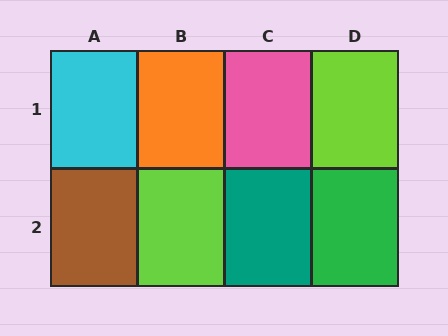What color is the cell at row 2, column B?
Lime.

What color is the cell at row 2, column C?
Teal.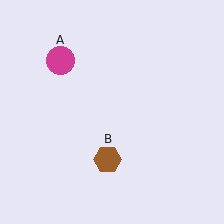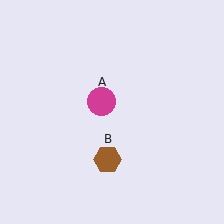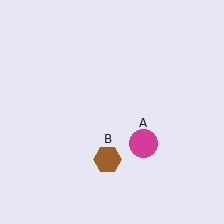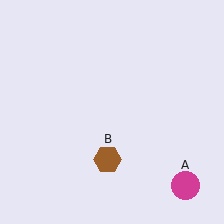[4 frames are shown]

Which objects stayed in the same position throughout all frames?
Brown hexagon (object B) remained stationary.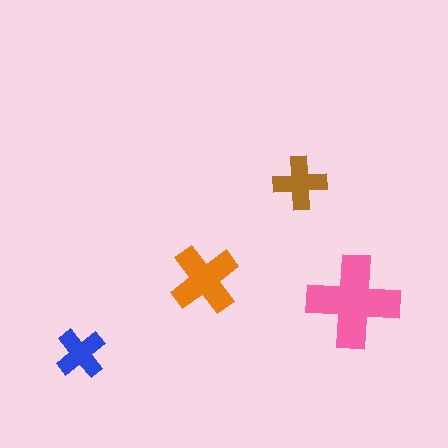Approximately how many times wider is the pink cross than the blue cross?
About 2 times wider.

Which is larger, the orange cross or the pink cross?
The pink one.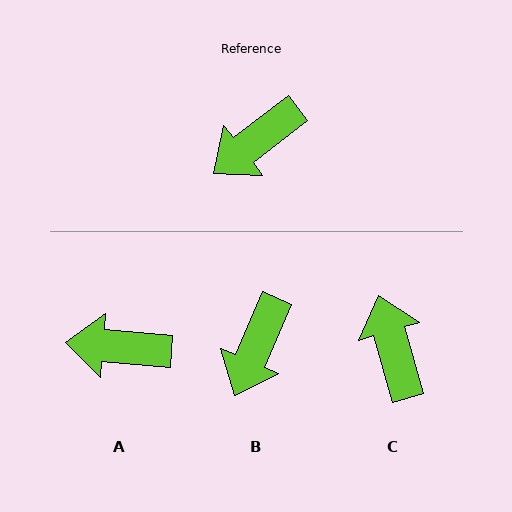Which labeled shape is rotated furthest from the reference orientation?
C, about 112 degrees away.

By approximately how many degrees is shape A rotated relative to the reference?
Approximately 43 degrees clockwise.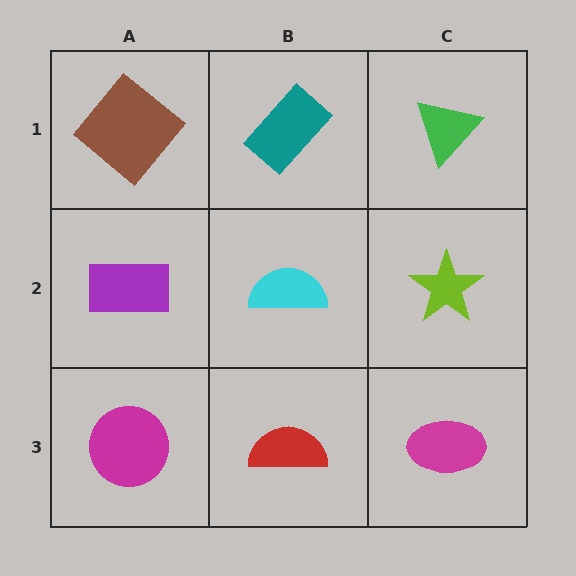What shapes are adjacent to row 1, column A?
A purple rectangle (row 2, column A), a teal rectangle (row 1, column B).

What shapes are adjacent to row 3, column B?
A cyan semicircle (row 2, column B), a magenta circle (row 3, column A), a magenta ellipse (row 3, column C).